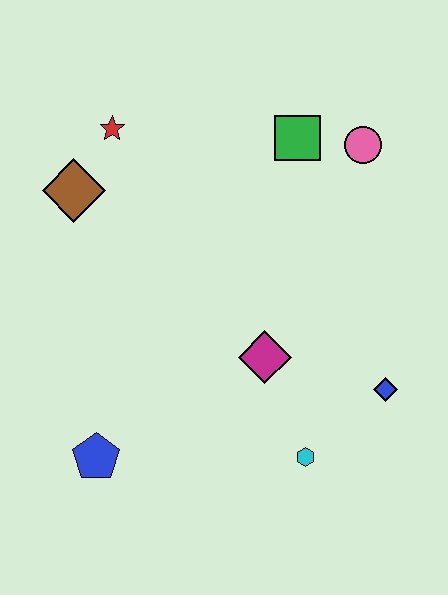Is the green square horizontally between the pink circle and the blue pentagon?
Yes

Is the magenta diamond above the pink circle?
No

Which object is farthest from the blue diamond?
The red star is farthest from the blue diamond.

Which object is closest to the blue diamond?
The cyan hexagon is closest to the blue diamond.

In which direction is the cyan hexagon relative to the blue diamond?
The cyan hexagon is to the left of the blue diamond.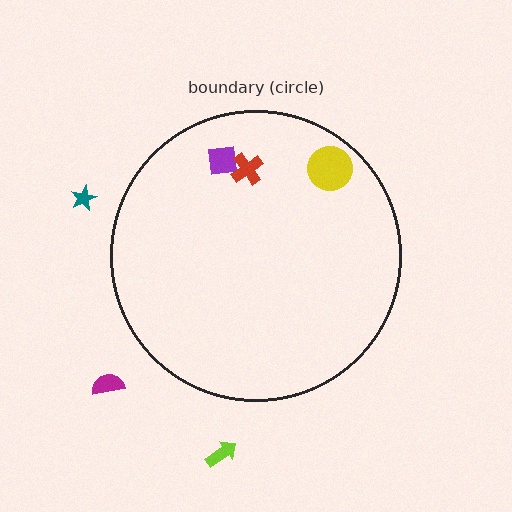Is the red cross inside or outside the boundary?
Inside.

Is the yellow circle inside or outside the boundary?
Inside.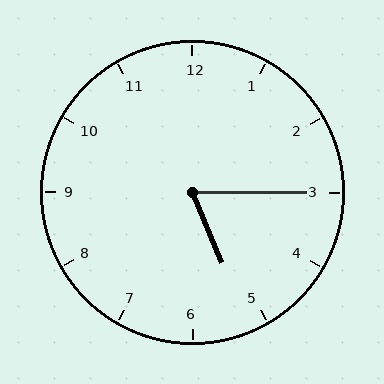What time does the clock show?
5:15.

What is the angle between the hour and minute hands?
Approximately 68 degrees.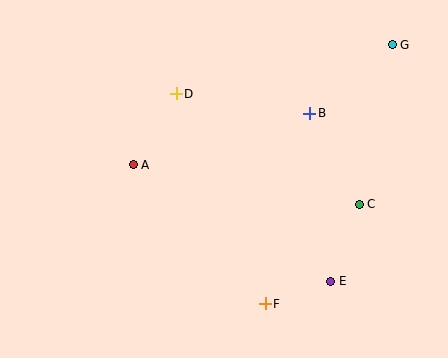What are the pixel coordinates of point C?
Point C is at (359, 204).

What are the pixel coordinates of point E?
Point E is at (331, 281).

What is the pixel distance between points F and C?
The distance between F and C is 137 pixels.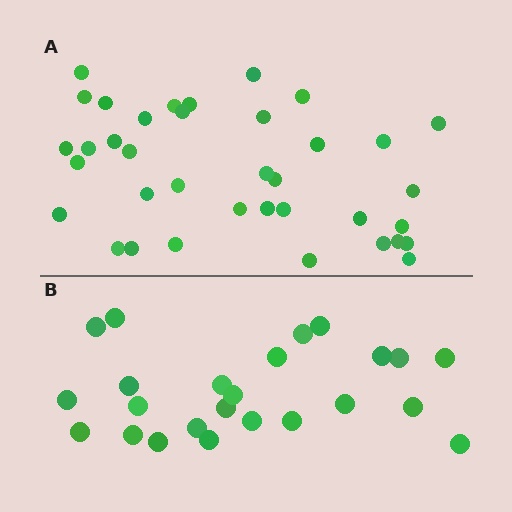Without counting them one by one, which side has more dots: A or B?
Region A (the top region) has more dots.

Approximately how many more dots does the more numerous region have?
Region A has approximately 15 more dots than region B.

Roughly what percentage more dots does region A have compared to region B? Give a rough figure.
About 55% more.